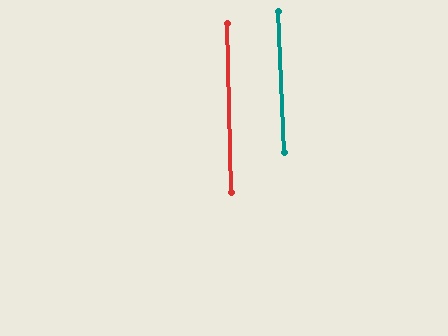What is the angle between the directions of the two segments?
Approximately 1 degree.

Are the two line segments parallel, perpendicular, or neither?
Parallel — their directions differ by only 1.5°.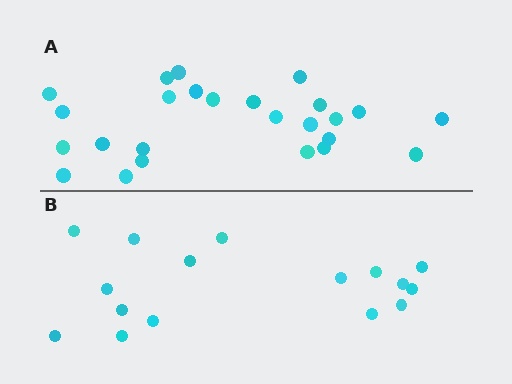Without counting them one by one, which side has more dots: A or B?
Region A (the top region) has more dots.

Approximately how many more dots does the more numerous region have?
Region A has roughly 8 or so more dots than region B.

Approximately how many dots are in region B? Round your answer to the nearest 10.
About 20 dots. (The exact count is 16, which rounds to 20.)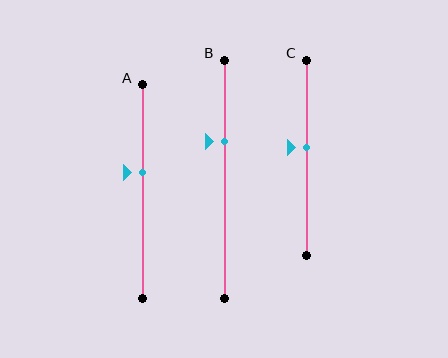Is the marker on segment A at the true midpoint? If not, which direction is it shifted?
No, the marker on segment A is shifted upward by about 9% of the segment length.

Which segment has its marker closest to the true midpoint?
Segment C has its marker closest to the true midpoint.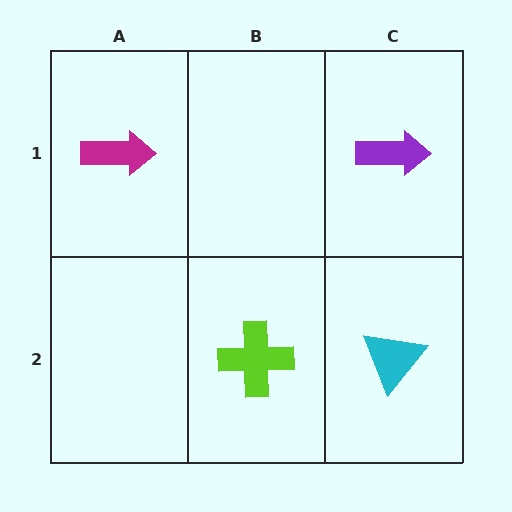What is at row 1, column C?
A purple arrow.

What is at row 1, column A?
A magenta arrow.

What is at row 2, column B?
A lime cross.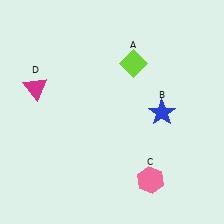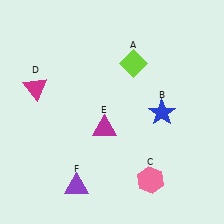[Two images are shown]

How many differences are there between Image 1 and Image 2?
There are 2 differences between the two images.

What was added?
A magenta triangle (E), a purple triangle (F) were added in Image 2.